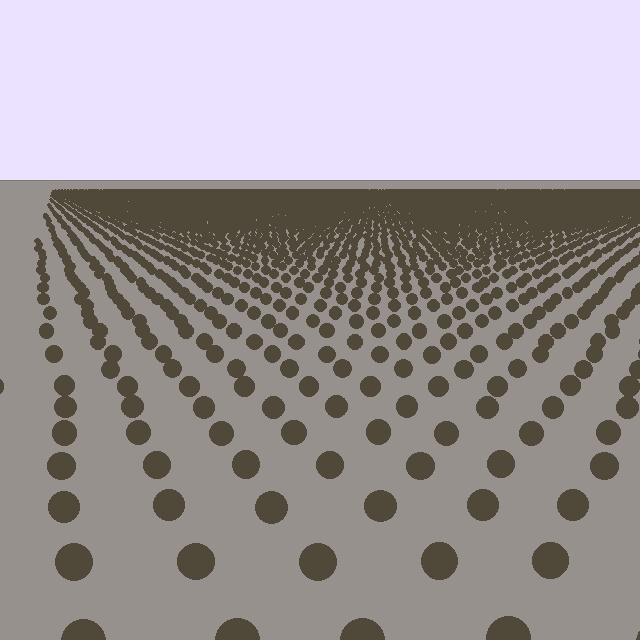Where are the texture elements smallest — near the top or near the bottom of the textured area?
Near the top.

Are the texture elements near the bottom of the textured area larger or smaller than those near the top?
Larger. Near the bottom, elements are closer to the viewer and appear at a bigger on-screen size.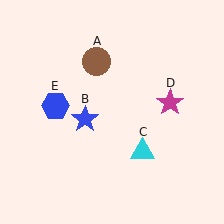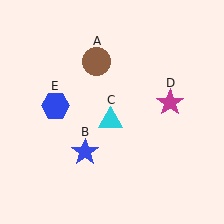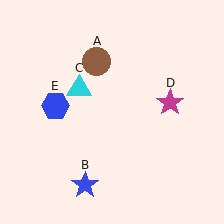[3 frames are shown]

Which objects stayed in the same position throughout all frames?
Brown circle (object A) and magenta star (object D) and blue hexagon (object E) remained stationary.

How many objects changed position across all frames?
2 objects changed position: blue star (object B), cyan triangle (object C).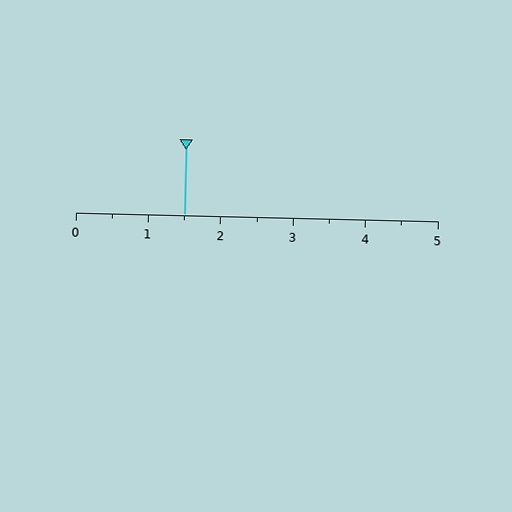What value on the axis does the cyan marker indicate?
The marker indicates approximately 1.5.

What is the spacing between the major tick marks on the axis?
The major ticks are spaced 1 apart.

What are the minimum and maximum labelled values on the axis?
The axis runs from 0 to 5.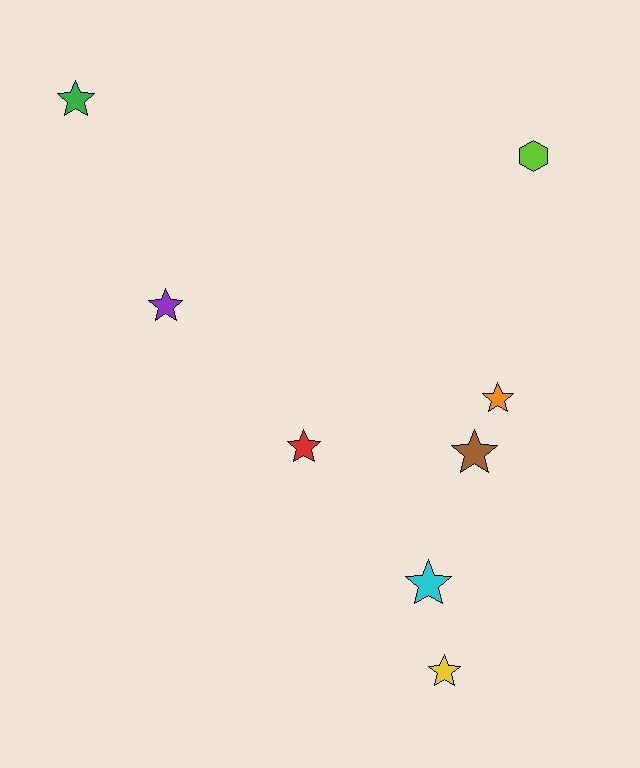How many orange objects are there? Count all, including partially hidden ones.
There is 1 orange object.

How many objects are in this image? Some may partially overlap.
There are 8 objects.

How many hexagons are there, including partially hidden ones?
There is 1 hexagon.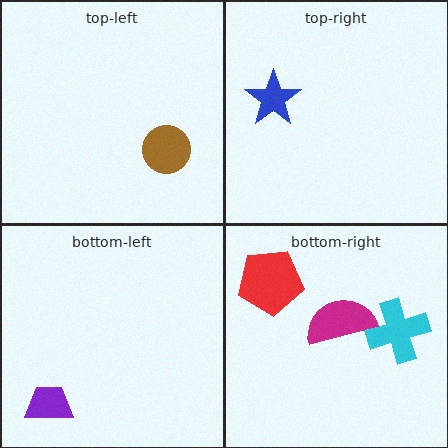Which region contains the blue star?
The top-right region.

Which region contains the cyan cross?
The bottom-right region.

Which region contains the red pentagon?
The bottom-right region.